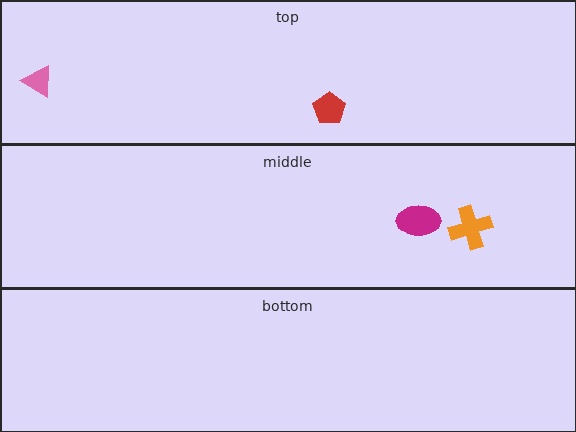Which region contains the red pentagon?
The top region.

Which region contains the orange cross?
The middle region.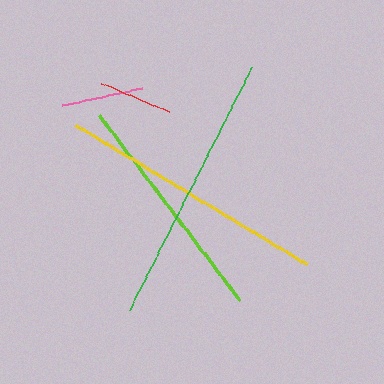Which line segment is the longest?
The yellow line is the longest at approximately 271 pixels.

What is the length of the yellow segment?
The yellow segment is approximately 271 pixels long.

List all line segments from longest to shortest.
From longest to shortest: yellow, green, lime, pink, red.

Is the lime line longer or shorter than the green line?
The green line is longer than the lime line.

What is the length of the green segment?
The green segment is approximately 270 pixels long.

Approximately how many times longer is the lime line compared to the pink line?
The lime line is approximately 2.9 times the length of the pink line.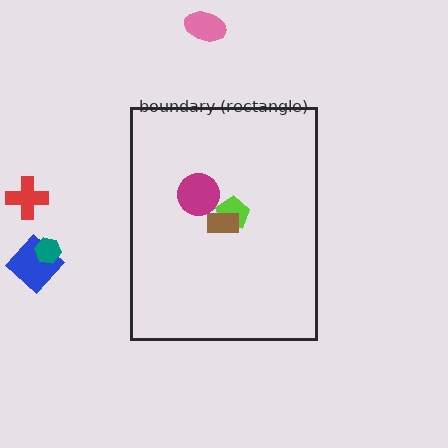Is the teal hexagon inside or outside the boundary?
Outside.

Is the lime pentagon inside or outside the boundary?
Inside.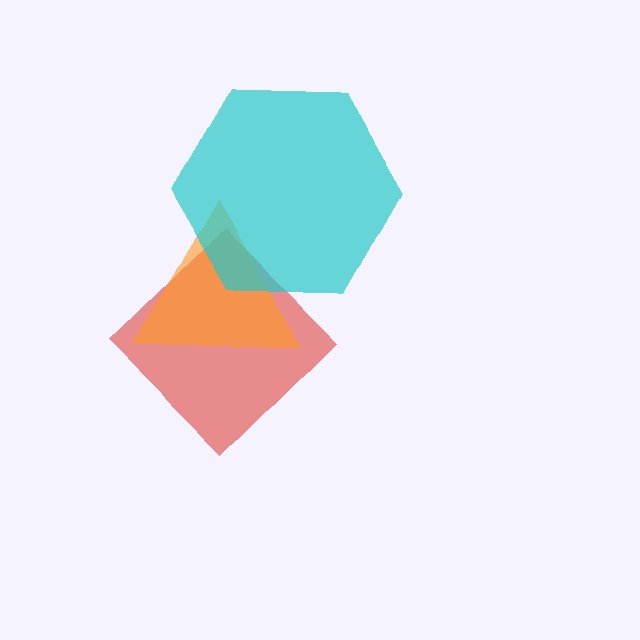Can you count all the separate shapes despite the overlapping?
Yes, there are 3 separate shapes.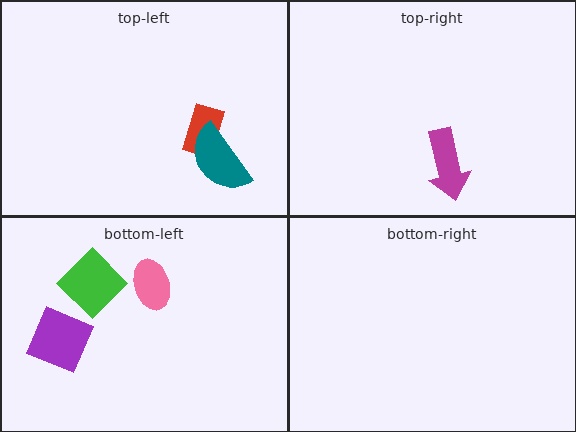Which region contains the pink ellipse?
The bottom-left region.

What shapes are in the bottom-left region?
The green diamond, the pink ellipse, the purple square.